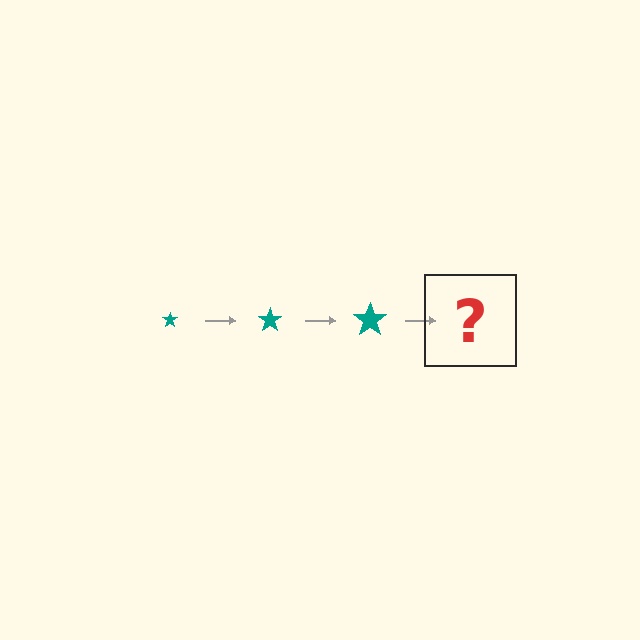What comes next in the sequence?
The next element should be a teal star, larger than the previous one.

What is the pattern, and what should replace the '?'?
The pattern is that the star gets progressively larger each step. The '?' should be a teal star, larger than the previous one.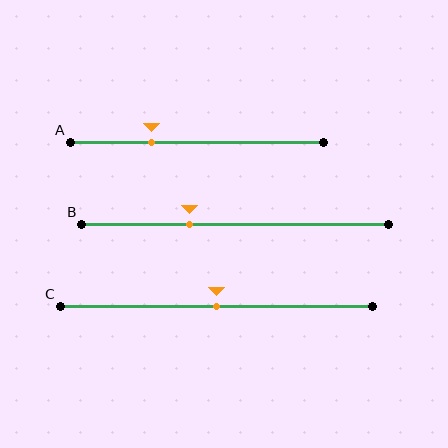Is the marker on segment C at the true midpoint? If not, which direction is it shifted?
Yes, the marker on segment C is at the true midpoint.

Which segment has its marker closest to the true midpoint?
Segment C has its marker closest to the true midpoint.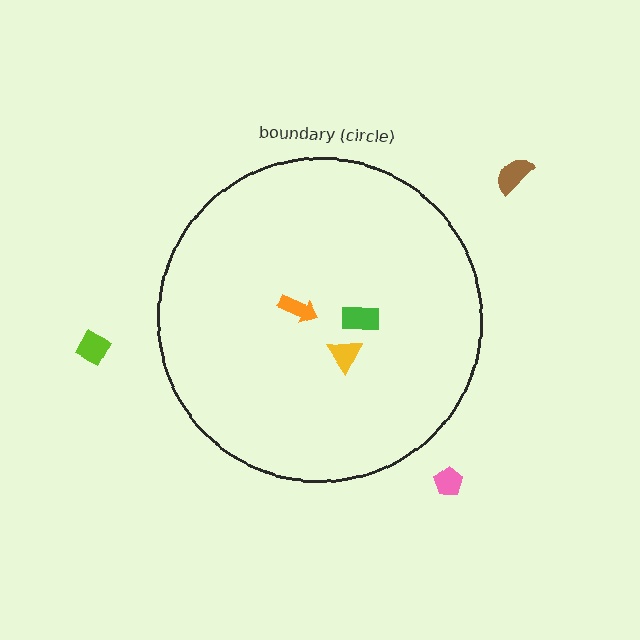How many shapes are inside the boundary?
3 inside, 3 outside.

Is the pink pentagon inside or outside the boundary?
Outside.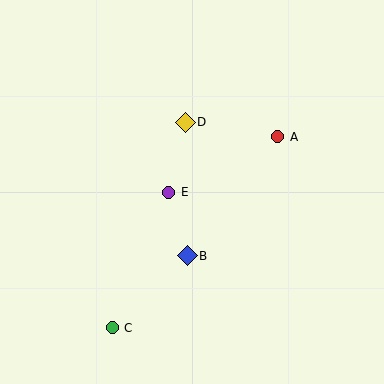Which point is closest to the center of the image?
Point E at (169, 192) is closest to the center.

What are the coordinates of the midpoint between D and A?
The midpoint between D and A is at (231, 130).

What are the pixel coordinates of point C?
Point C is at (112, 328).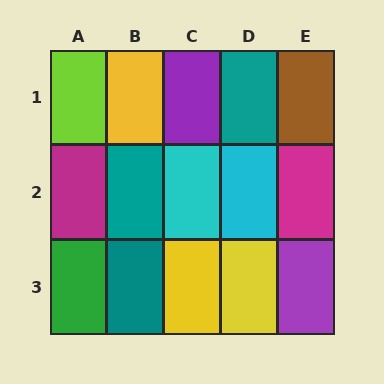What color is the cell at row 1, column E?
Brown.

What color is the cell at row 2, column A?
Magenta.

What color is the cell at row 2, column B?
Teal.